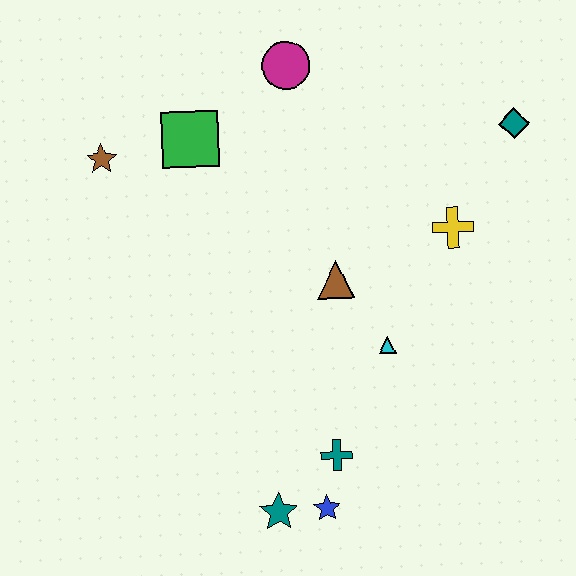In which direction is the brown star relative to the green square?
The brown star is to the left of the green square.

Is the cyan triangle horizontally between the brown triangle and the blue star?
No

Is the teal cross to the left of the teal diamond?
Yes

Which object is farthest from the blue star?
The magenta circle is farthest from the blue star.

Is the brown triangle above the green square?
No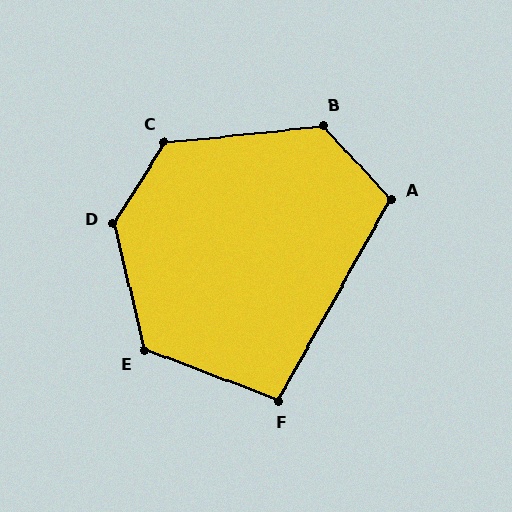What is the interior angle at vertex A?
Approximately 108 degrees (obtuse).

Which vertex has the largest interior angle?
D, at approximately 135 degrees.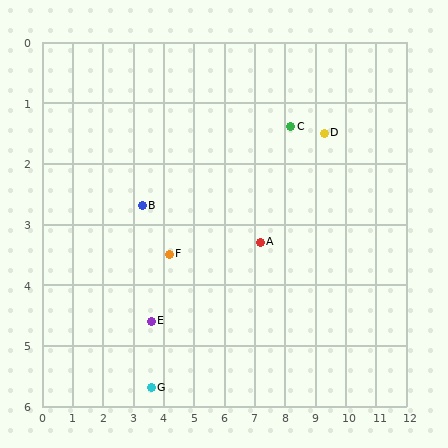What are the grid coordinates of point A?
Point A is at approximately (7.2, 3.3).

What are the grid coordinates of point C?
Point C is at approximately (8.2, 1.4).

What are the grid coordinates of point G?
Point G is at approximately (3.6, 5.7).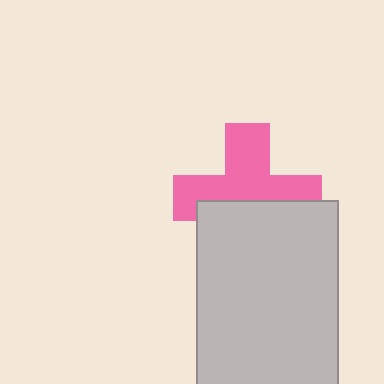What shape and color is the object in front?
The object in front is a light gray rectangle.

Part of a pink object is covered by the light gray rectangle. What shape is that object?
It is a cross.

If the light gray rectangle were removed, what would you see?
You would see the complete pink cross.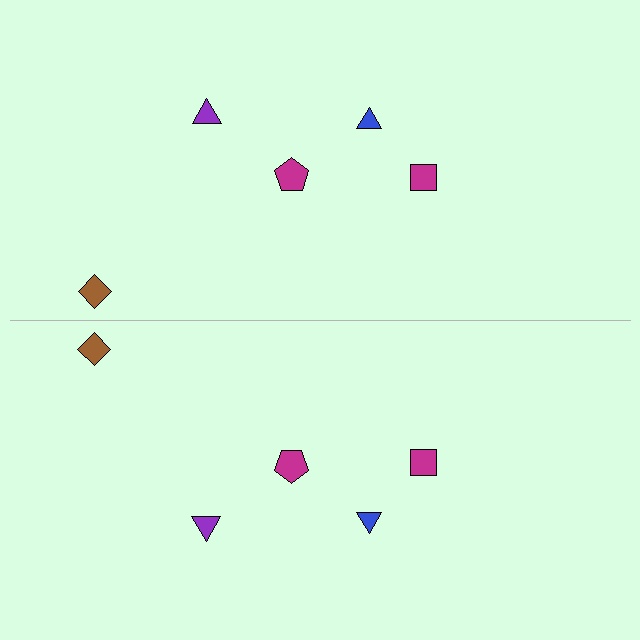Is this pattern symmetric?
Yes, this pattern has bilateral (reflection) symmetry.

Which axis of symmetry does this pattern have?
The pattern has a horizontal axis of symmetry running through the center of the image.